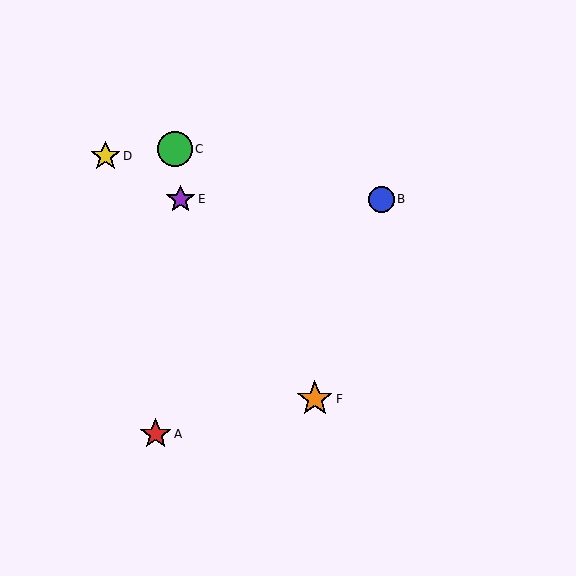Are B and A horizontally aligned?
No, B is at y≈199 and A is at y≈434.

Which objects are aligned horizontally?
Objects B, E are aligned horizontally.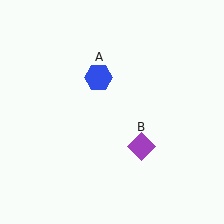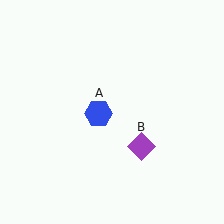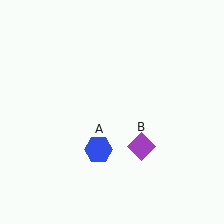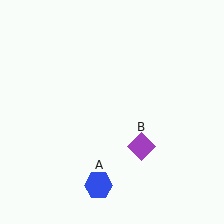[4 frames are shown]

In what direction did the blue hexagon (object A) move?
The blue hexagon (object A) moved down.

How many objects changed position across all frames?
1 object changed position: blue hexagon (object A).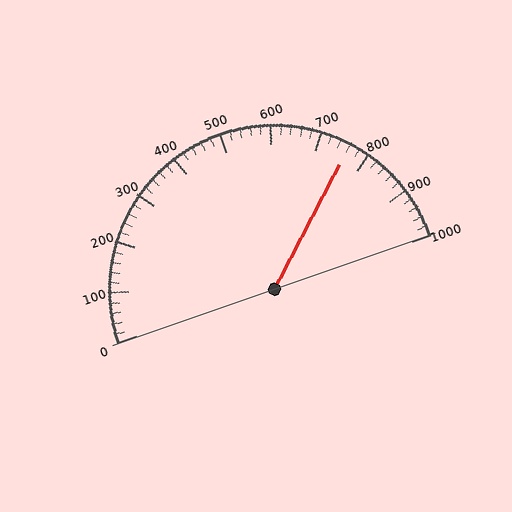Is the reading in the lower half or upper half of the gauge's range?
The reading is in the upper half of the range (0 to 1000).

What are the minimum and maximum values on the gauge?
The gauge ranges from 0 to 1000.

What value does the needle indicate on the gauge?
The needle indicates approximately 760.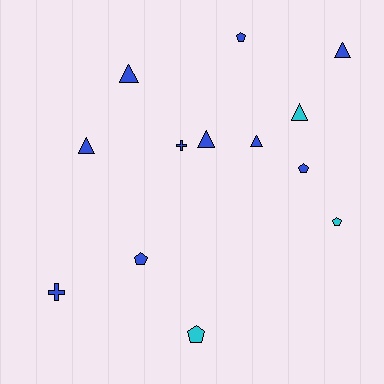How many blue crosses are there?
There are 2 blue crosses.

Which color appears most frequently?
Blue, with 10 objects.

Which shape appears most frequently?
Triangle, with 6 objects.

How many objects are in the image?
There are 13 objects.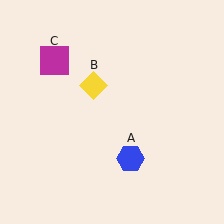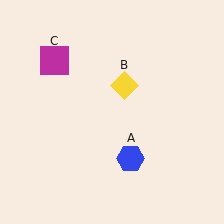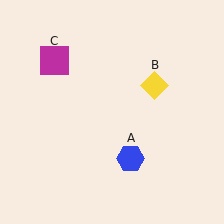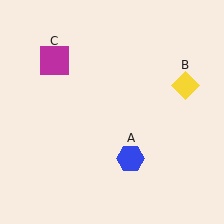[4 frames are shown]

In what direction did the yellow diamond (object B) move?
The yellow diamond (object B) moved right.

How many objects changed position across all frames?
1 object changed position: yellow diamond (object B).